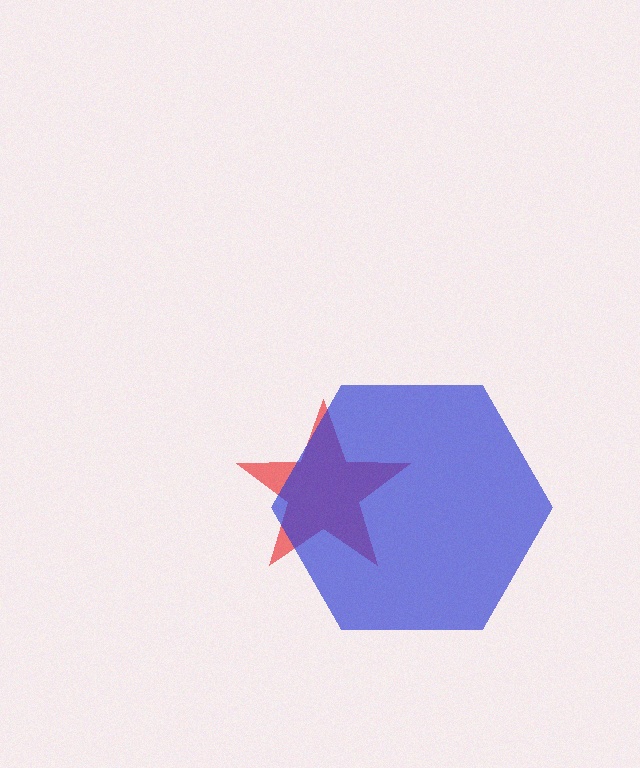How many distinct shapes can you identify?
There are 2 distinct shapes: a red star, a blue hexagon.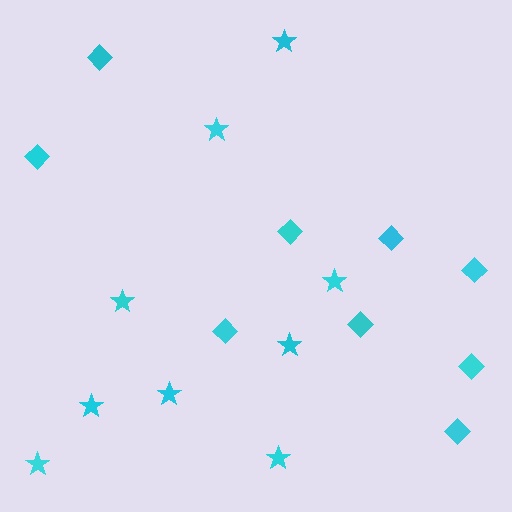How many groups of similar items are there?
There are 2 groups: one group of stars (9) and one group of diamonds (9).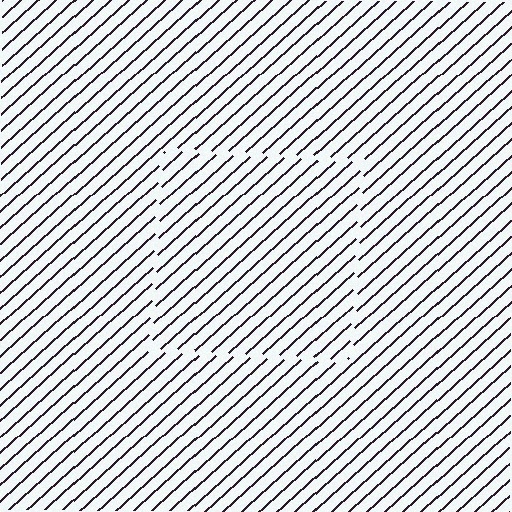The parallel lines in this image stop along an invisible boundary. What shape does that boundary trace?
An illusory square. The interior of the shape contains the same grating, shifted by half a period — the contour is defined by the phase discontinuity where line-ends from the inner and outer gratings abut.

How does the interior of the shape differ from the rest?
The interior of the shape contains the same grating, shifted by half a period — the contour is defined by the phase discontinuity where line-ends from the inner and outer gratings abut.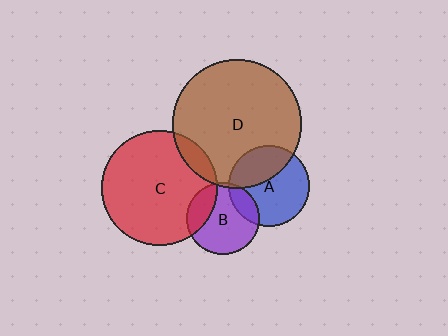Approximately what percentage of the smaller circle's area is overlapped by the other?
Approximately 20%.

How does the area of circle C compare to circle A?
Approximately 2.0 times.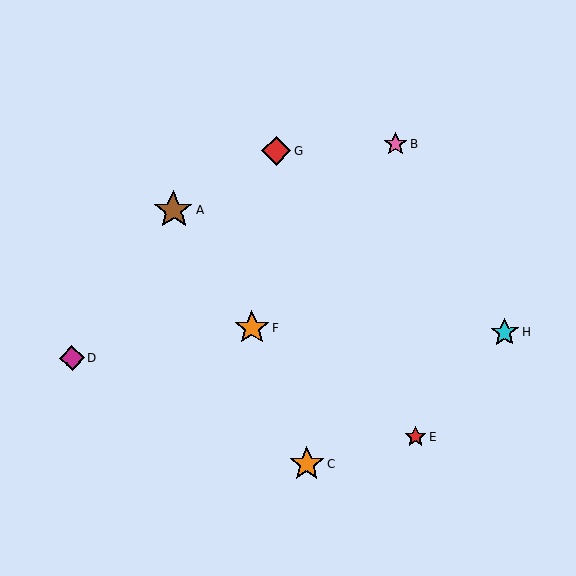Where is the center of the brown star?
The center of the brown star is at (174, 210).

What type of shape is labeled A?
Shape A is a brown star.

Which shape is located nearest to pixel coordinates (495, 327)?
The cyan star (labeled H) at (505, 332) is nearest to that location.